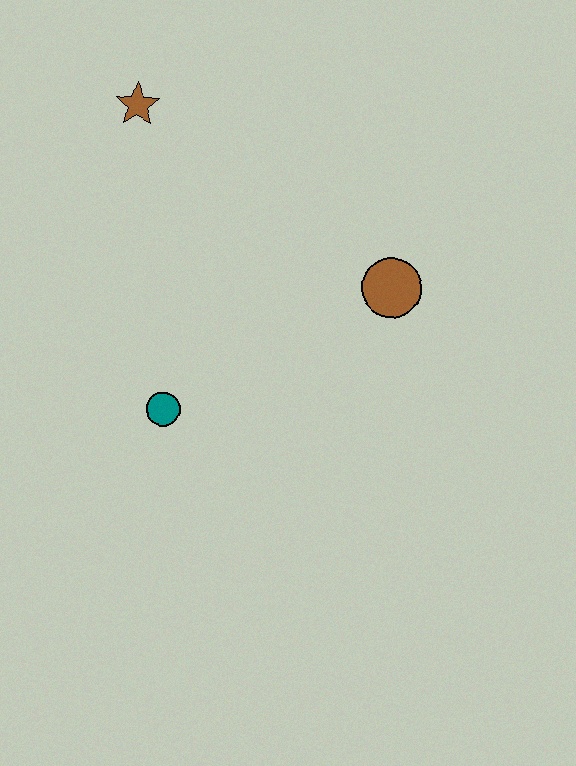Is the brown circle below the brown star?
Yes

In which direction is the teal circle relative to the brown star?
The teal circle is below the brown star.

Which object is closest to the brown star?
The teal circle is closest to the brown star.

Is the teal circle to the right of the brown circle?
No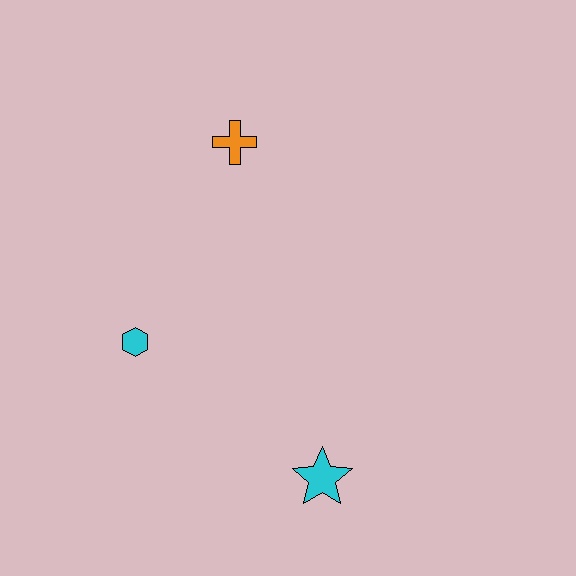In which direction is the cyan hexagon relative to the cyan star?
The cyan hexagon is to the left of the cyan star.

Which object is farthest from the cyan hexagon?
The cyan star is farthest from the cyan hexagon.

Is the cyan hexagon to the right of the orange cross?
No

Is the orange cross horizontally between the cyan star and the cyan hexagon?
Yes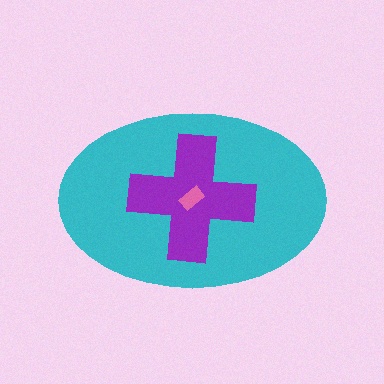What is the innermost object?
The pink rectangle.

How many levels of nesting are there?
3.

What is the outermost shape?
The cyan ellipse.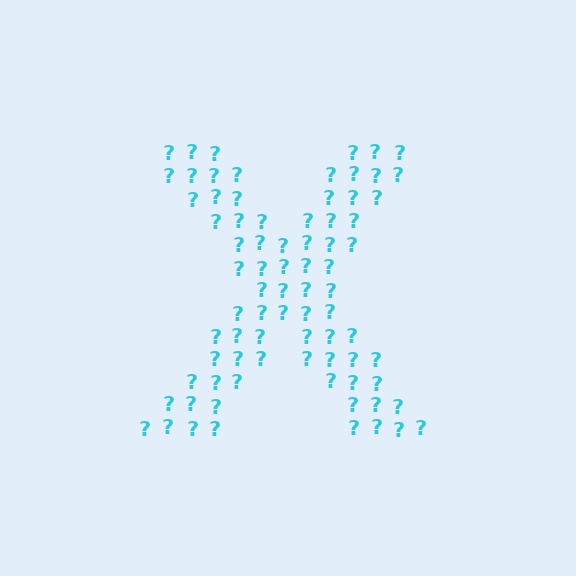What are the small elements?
The small elements are question marks.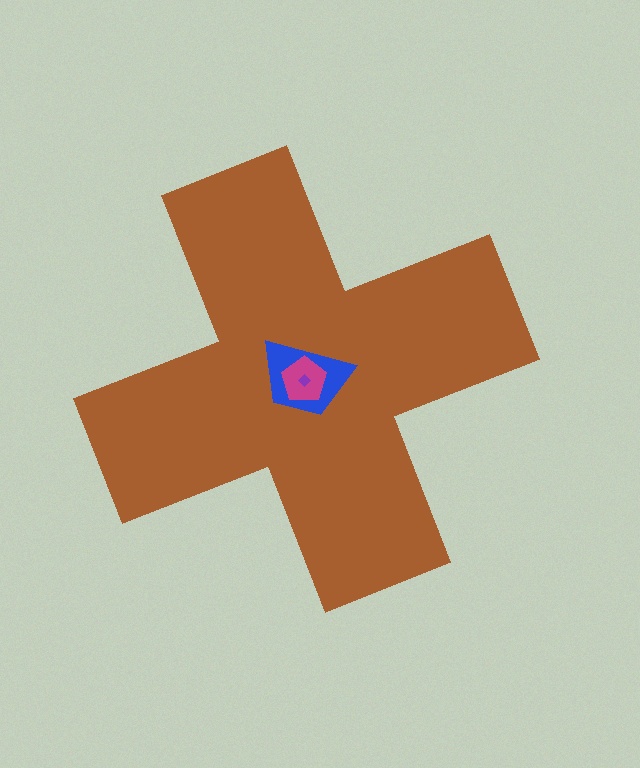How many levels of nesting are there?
4.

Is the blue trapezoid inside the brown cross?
Yes.